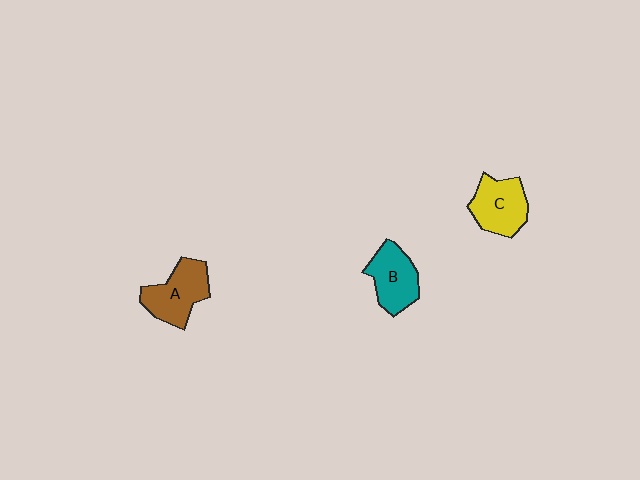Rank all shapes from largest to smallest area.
From largest to smallest: A (brown), C (yellow), B (teal).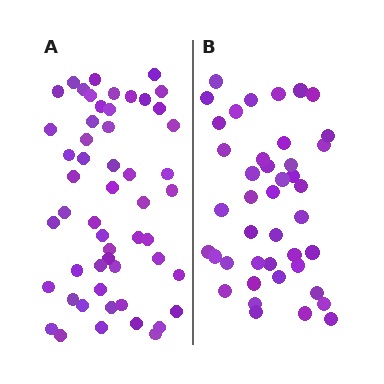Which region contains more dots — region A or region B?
Region A (the left region) has more dots.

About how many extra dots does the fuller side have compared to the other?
Region A has roughly 12 or so more dots than region B.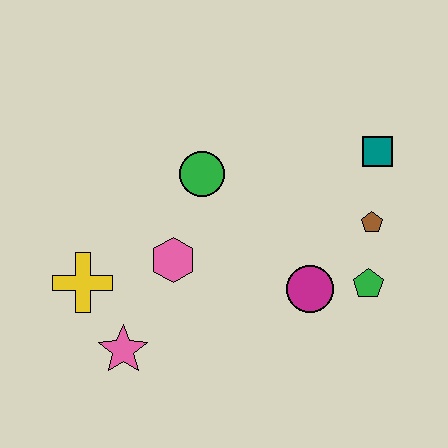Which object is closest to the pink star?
The yellow cross is closest to the pink star.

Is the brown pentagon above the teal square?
No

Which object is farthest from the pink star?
The teal square is farthest from the pink star.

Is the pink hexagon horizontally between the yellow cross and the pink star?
No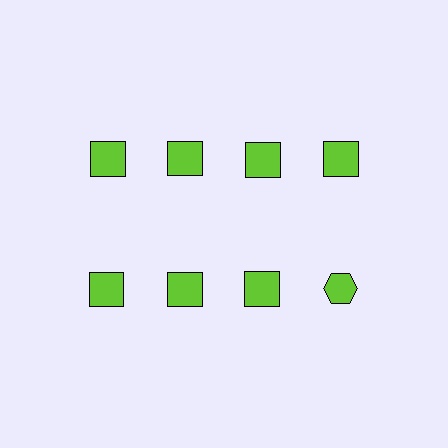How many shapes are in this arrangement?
There are 8 shapes arranged in a grid pattern.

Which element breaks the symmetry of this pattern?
The lime hexagon in the second row, second from right column breaks the symmetry. All other shapes are lime squares.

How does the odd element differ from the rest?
It has a different shape: hexagon instead of square.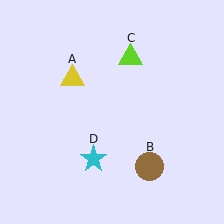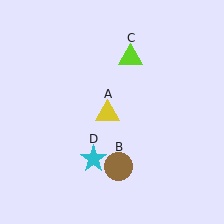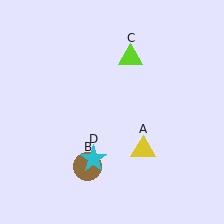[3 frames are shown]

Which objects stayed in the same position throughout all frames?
Lime triangle (object C) and cyan star (object D) remained stationary.